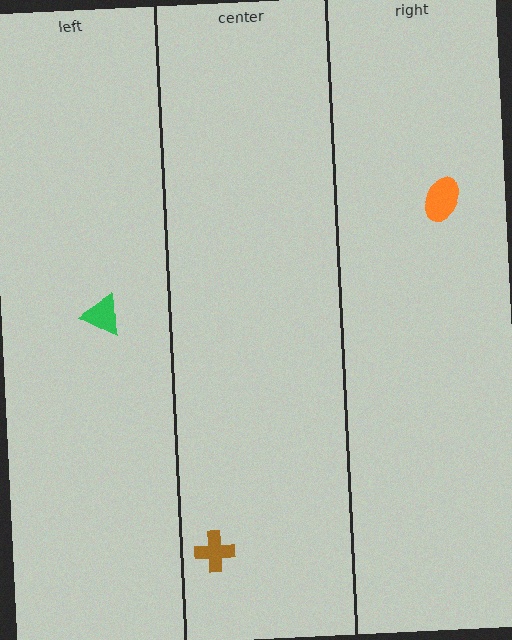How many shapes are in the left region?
1.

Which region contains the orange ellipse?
The right region.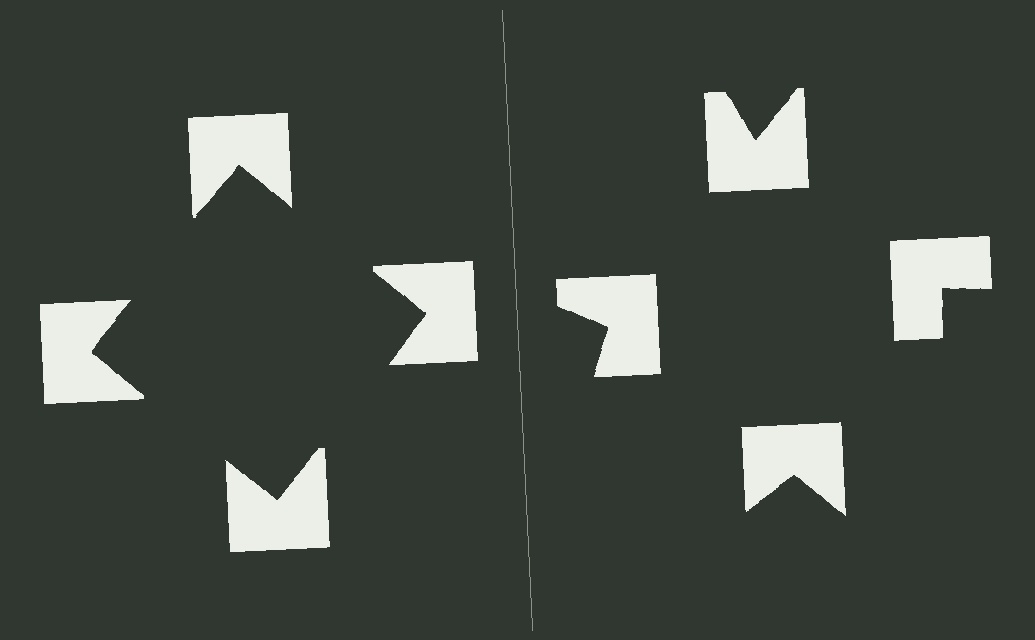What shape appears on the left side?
An illusory square.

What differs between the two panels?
The notched squares are positioned identically on both sides; only the wedge orientations differ. On the left they align to a square; on the right they are misaligned.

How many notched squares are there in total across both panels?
8 — 4 on each side.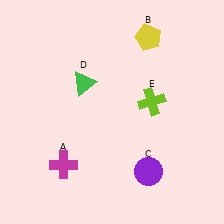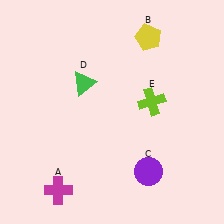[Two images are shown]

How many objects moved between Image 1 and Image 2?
1 object moved between the two images.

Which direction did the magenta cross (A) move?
The magenta cross (A) moved down.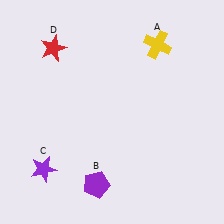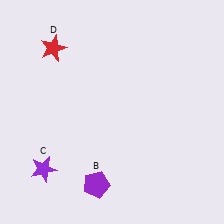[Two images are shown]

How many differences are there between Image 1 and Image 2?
There is 1 difference between the two images.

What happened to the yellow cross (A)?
The yellow cross (A) was removed in Image 2. It was in the top-right area of Image 1.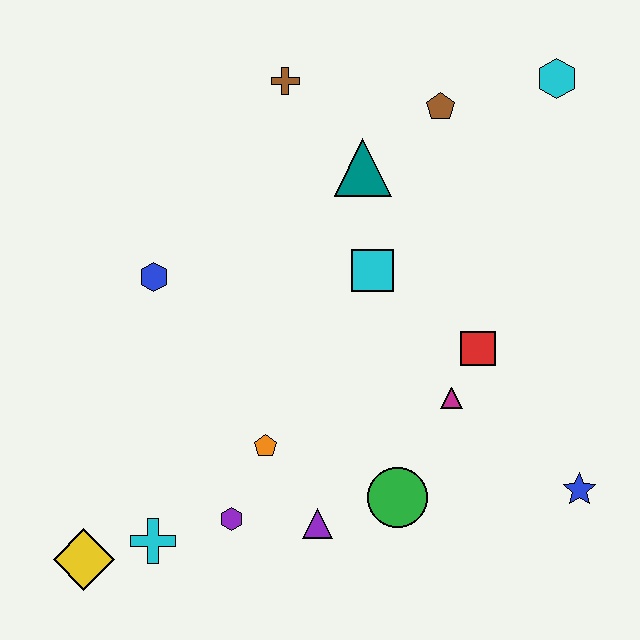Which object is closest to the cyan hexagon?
The brown pentagon is closest to the cyan hexagon.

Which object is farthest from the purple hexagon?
The cyan hexagon is farthest from the purple hexagon.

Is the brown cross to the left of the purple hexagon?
No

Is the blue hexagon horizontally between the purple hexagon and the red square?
No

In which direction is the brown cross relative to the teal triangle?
The brown cross is above the teal triangle.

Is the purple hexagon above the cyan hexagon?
No